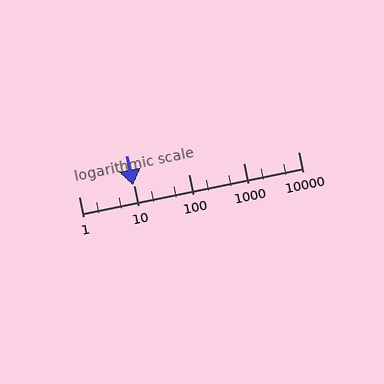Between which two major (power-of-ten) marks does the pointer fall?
The pointer is between 1 and 10.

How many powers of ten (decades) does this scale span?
The scale spans 4 decades, from 1 to 10000.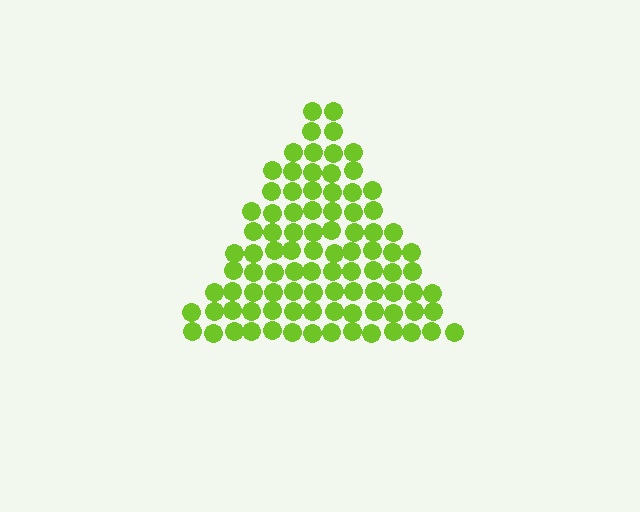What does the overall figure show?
The overall figure shows a triangle.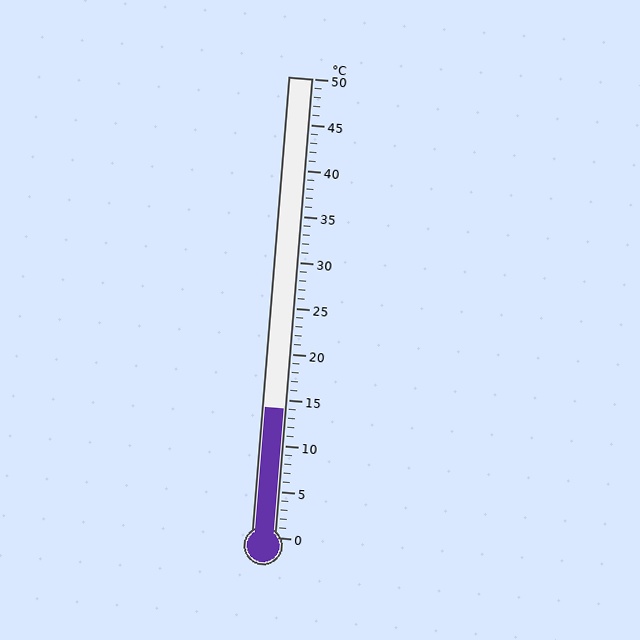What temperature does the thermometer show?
The thermometer shows approximately 14°C.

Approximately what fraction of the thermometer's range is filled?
The thermometer is filled to approximately 30% of its range.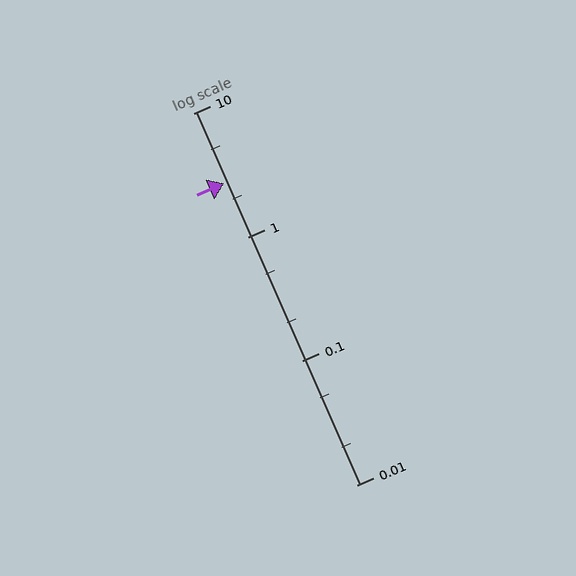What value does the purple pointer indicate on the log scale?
The pointer indicates approximately 2.7.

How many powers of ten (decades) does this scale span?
The scale spans 3 decades, from 0.01 to 10.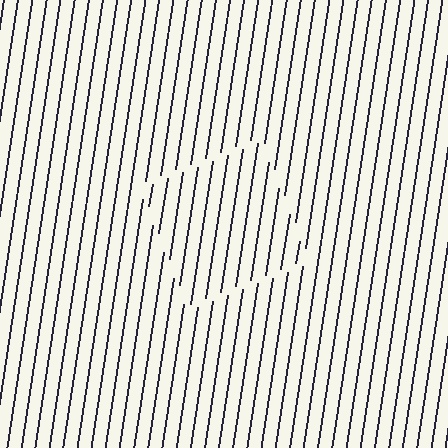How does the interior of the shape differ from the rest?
The interior of the shape contains the same grating, shifted by half a period — the contour is defined by the phase discontinuity where line-ends from the inner and outer gratings abut.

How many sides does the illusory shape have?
4 sides — the line-ends trace a square.